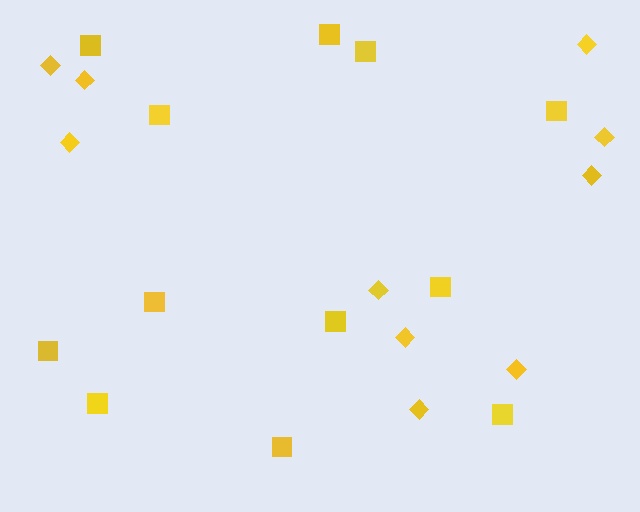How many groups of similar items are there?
There are 2 groups: one group of diamonds (10) and one group of squares (12).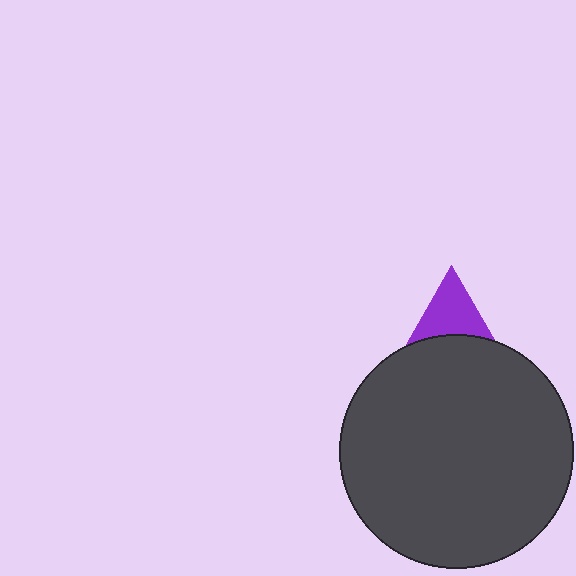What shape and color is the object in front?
The object in front is a dark gray circle.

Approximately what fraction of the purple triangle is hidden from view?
Roughly 51% of the purple triangle is hidden behind the dark gray circle.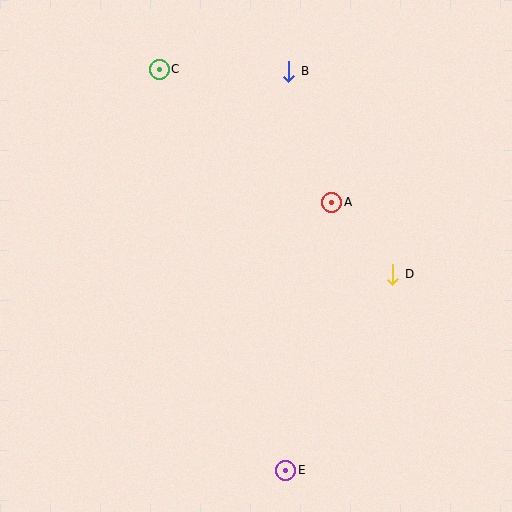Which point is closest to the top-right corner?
Point B is closest to the top-right corner.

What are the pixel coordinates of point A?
Point A is at (332, 202).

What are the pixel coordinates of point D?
Point D is at (393, 274).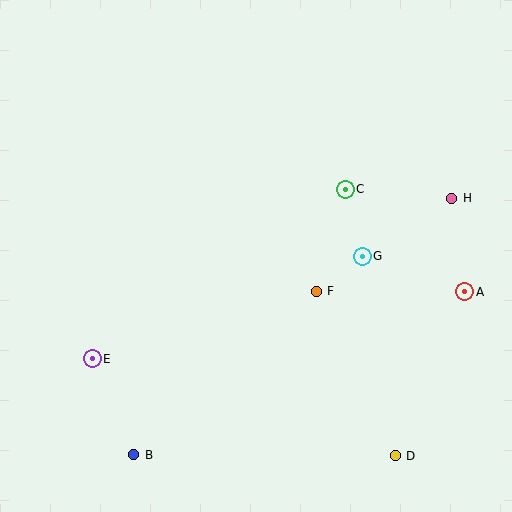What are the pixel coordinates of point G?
Point G is at (362, 256).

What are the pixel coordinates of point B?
Point B is at (134, 455).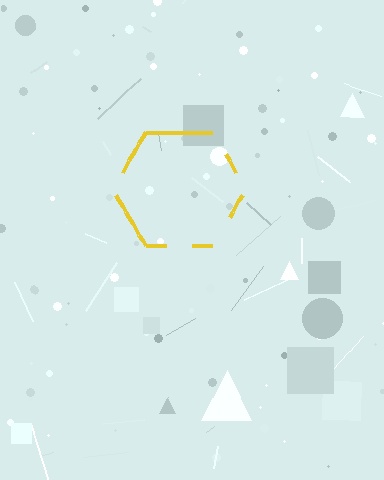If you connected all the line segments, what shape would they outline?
They would outline a hexagon.